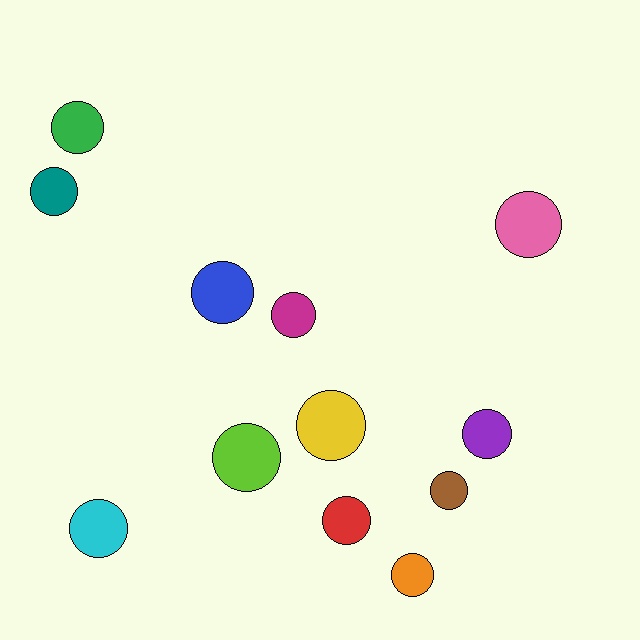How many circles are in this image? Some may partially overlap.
There are 12 circles.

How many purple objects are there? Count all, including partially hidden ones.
There is 1 purple object.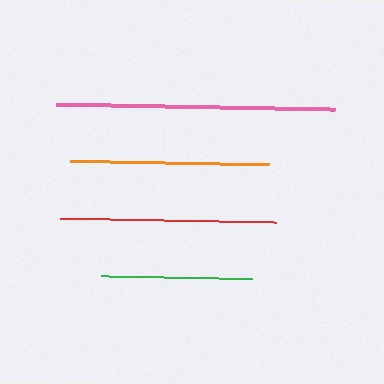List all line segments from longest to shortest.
From longest to shortest: pink, red, orange, green.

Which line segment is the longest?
The pink line is the longest at approximately 278 pixels.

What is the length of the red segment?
The red segment is approximately 216 pixels long.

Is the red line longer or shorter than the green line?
The red line is longer than the green line.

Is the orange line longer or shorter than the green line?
The orange line is longer than the green line.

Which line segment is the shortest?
The green line is the shortest at approximately 150 pixels.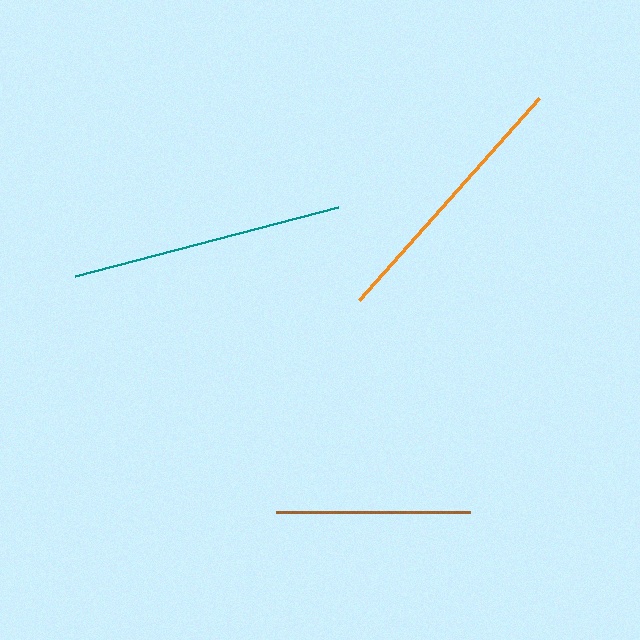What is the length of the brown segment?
The brown segment is approximately 194 pixels long.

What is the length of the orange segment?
The orange segment is approximately 270 pixels long.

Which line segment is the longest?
The teal line is the longest at approximately 272 pixels.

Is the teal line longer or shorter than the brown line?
The teal line is longer than the brown line.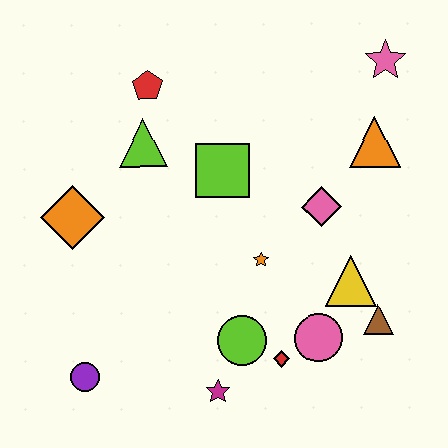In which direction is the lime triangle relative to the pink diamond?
The lime triangle is to the left of the pink diamond.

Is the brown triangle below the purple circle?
No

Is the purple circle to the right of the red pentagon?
No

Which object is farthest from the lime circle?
The pink star is farthest from the lime circle.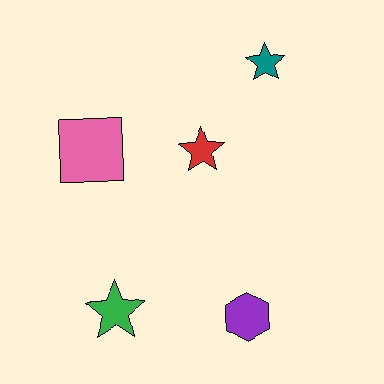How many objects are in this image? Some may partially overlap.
There are 5 objects.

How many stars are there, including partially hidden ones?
There are 3 stars.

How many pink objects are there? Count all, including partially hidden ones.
There is 1 pink object.